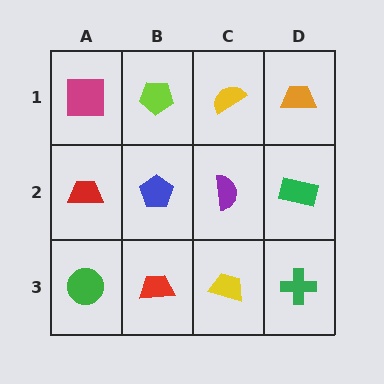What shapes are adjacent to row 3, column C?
A purple semicircle (row 2, column C), a red trapezoid (row 3, column B), a green cross (row 3, column D).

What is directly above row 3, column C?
A purple semicircle.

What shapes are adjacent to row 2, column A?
A magenta square (row 1, column A), a green circle (row 3, column A), a blue pentagon (row 2, column B).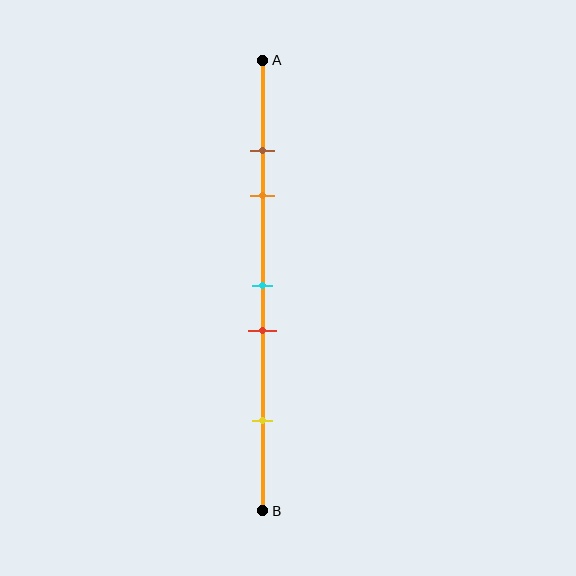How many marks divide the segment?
There are 5 marks dividing the segment.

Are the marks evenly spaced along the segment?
No, the marks are not evenly spaced.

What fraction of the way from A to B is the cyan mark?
The cyan mark is approximately 50% (0.5) of the way from A to B.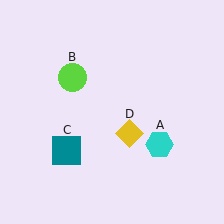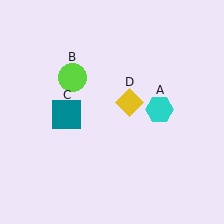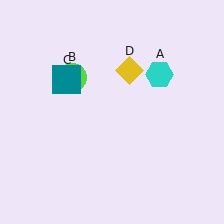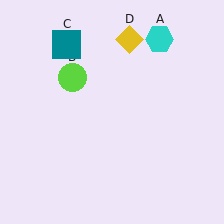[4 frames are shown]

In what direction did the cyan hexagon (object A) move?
The cyan hexagon (object A) moved up.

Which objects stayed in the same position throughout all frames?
Lime circle (object B) remained stationary.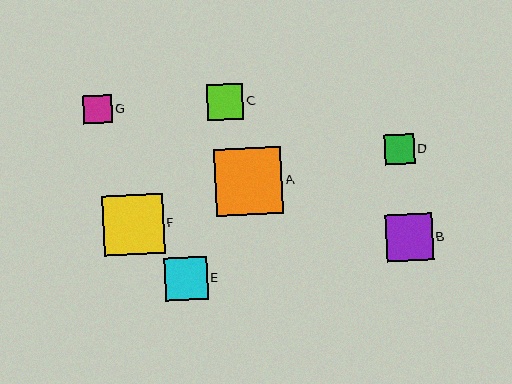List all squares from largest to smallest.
From largest to smallest: A, F, B, E, C, D, G.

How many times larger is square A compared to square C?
Square A is approximately 1.9 times the size of square C.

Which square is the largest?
Square A is the largest with a size of approximately 67 pixels.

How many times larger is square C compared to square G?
Square C is approximately 1.3 times the size of square G.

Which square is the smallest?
Square G is the smallest with a size of approximately 28 pixels.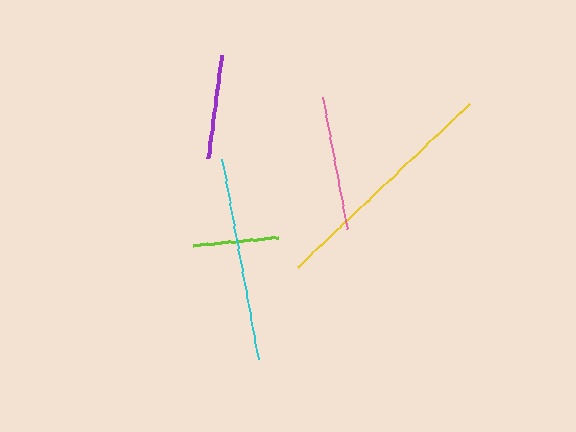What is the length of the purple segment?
The purple segment is approximately 104 pixels long.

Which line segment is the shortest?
The lime line is the shortest at approximately 86 pixels.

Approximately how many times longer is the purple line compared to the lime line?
The purple line is approximately 1.2 times the length of the lime line.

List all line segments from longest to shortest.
From longest to shortest: yellow, cyan, pink, purple, lime.